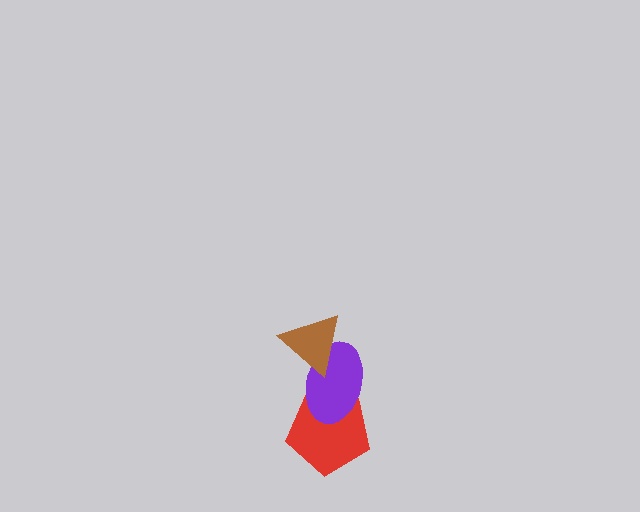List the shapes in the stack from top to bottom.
From top to bottom: the brown triangle, the purple ellipse, the red pentagon.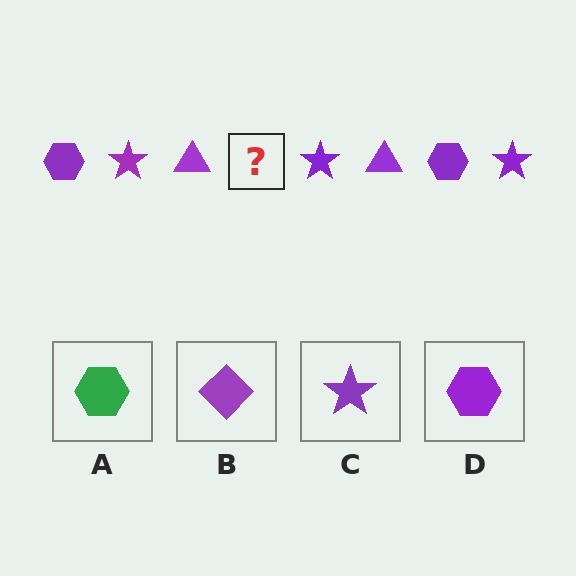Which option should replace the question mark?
Option D.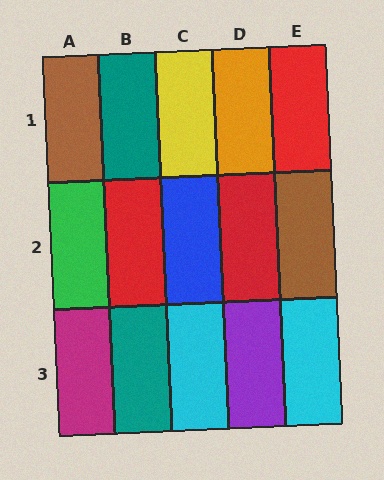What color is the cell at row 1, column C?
Yellow.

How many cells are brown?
2 cells are brown.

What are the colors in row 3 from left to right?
Magenta, teal, cyan, purple, cyan.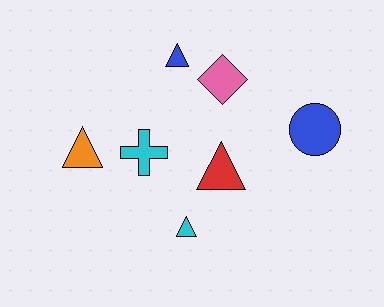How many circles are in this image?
There is 1 circle.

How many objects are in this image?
There are 7 objects.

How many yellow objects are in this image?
There are no yellow objects.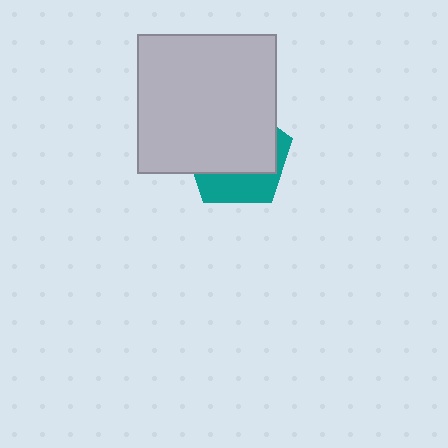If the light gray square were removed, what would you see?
You would see the complete teal pentagon.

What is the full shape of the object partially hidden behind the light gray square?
The partially hidden object is a teal pentagon.